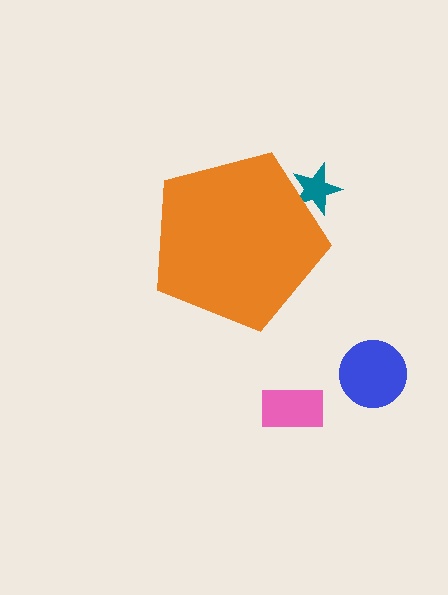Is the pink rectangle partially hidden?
No, the pink rectangle is fully visible.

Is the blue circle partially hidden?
No, the blue circle is fully visible.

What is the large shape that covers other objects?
An orange pentagon.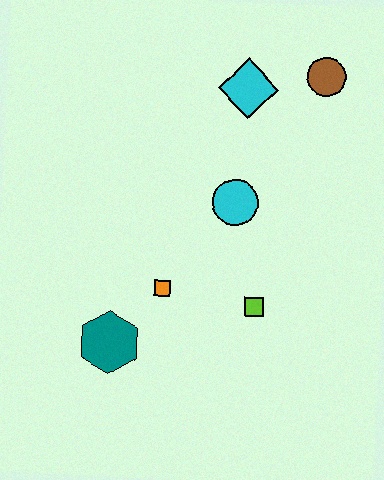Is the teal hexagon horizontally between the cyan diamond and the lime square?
No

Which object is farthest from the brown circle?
The teal hexagon is farthest from the brown circle.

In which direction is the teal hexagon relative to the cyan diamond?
The teal hexagon is below the cyan diamond.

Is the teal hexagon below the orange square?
Yes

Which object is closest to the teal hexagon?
The orange square is closest to the teal hexagon.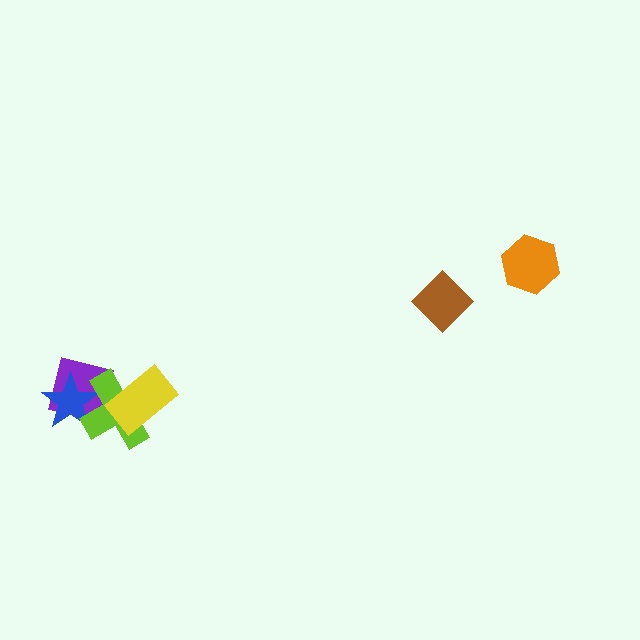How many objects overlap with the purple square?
2 objects overlap with the purple square.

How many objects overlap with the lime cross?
3 objects overlap with the lime cross.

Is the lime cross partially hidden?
Yes, it is partially covered by another shape.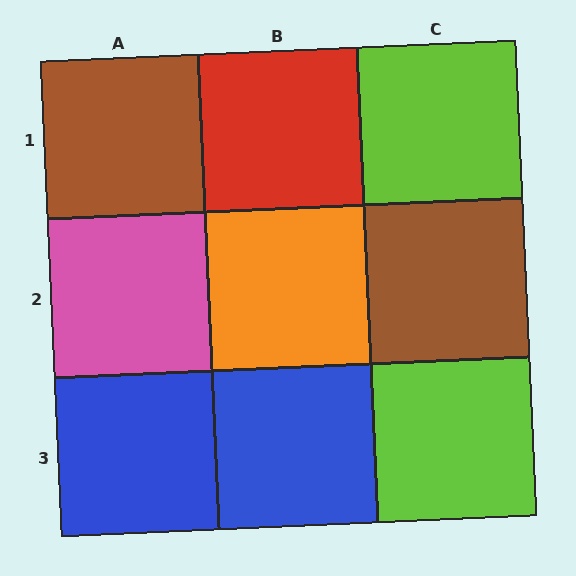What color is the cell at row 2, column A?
Pink.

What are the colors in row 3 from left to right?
Blue, blue, lime.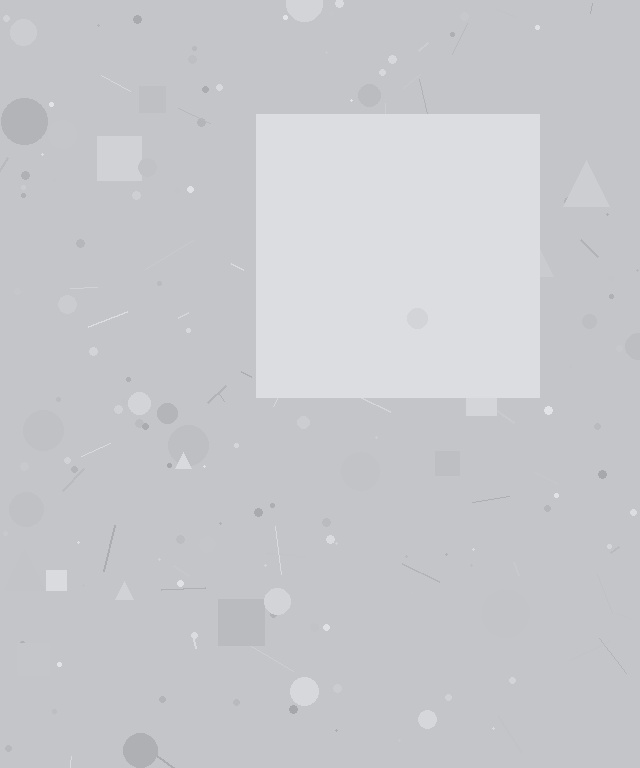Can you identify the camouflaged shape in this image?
The camouflaged shape is a square.